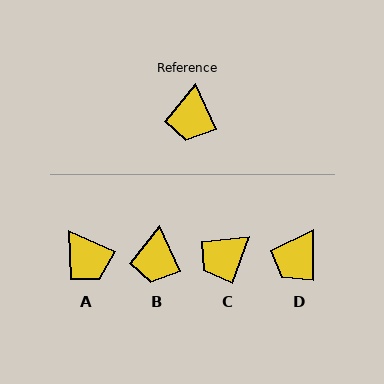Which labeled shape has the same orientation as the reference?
B.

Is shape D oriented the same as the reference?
No, it is off by about 25 degrees.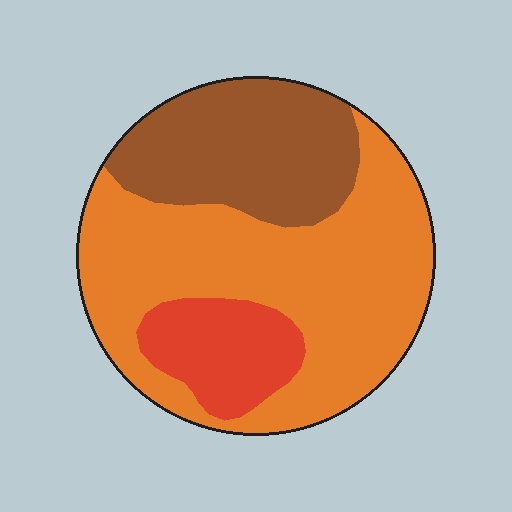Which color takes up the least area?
Red, at roughly 15%.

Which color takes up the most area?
Orange, at roughly 60%.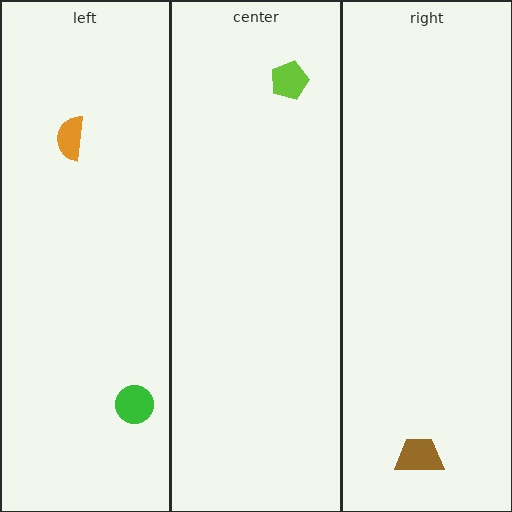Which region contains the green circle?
The left region.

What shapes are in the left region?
The orange semicircle, the green circle.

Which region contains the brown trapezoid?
The right region.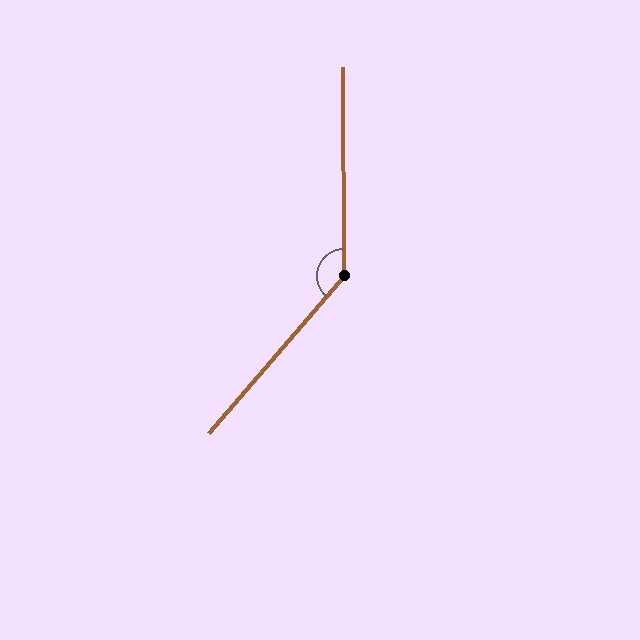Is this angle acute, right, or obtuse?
It is obtuse.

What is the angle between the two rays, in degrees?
Approximately 139 degrees.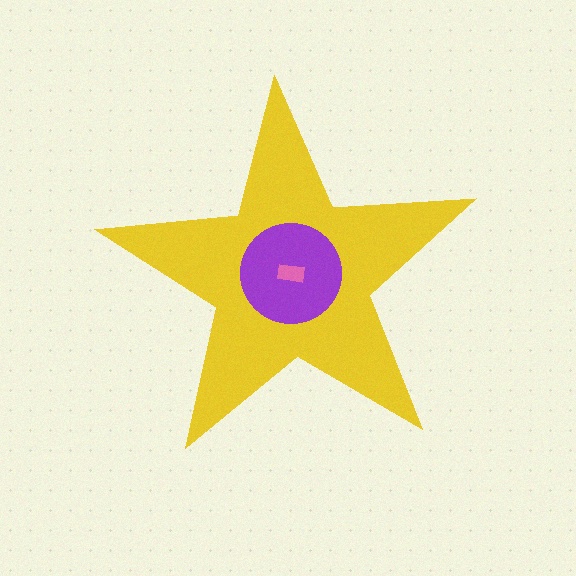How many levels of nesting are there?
3.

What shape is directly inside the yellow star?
The purple circle.